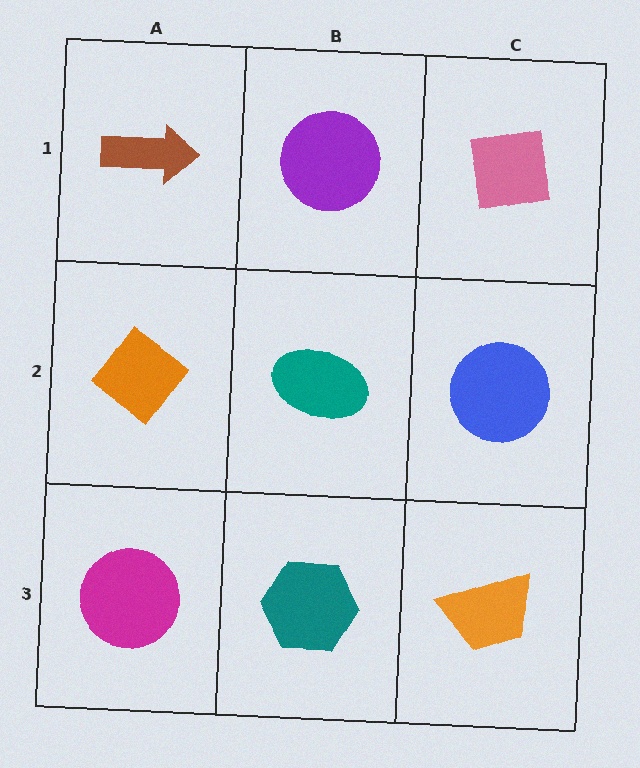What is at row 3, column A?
A magenta circle.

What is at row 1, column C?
A pink square.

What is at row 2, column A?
An orange diamond.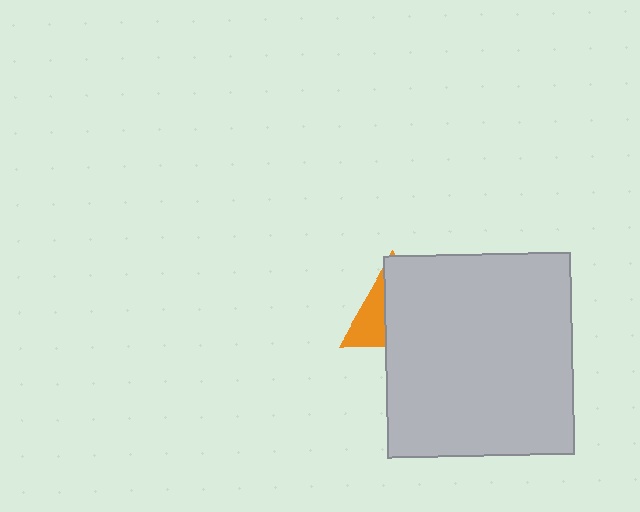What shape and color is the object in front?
The object in front is a light gray rectangle.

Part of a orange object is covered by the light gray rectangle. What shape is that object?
It is a triangle.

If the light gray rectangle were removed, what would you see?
You would see the complete orange triangle.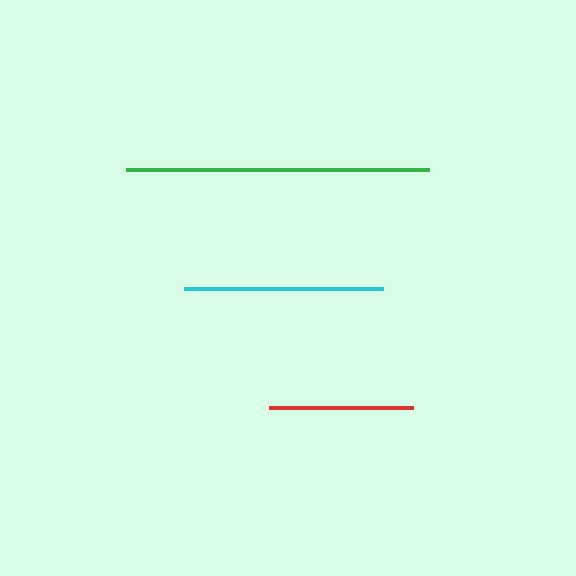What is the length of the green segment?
The green segment is approximately 303 pixels long.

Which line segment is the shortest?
The red line is the shortest at approximately 144 pixels.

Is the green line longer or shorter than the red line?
The green line is longer than the red line.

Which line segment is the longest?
The green line is the longest at approximately 303 pixels.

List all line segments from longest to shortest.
From longest to shortest: green, cyan, red.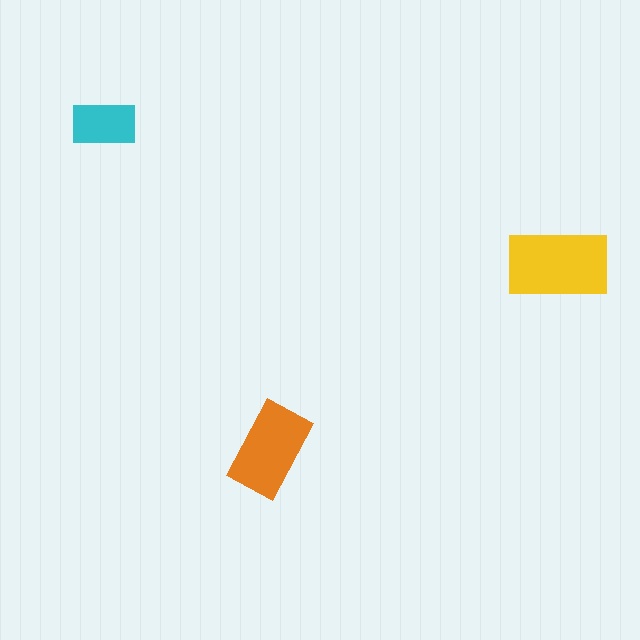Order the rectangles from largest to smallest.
the yellow one, the orange one, the cyan one.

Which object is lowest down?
The orange rectangle is bottommost.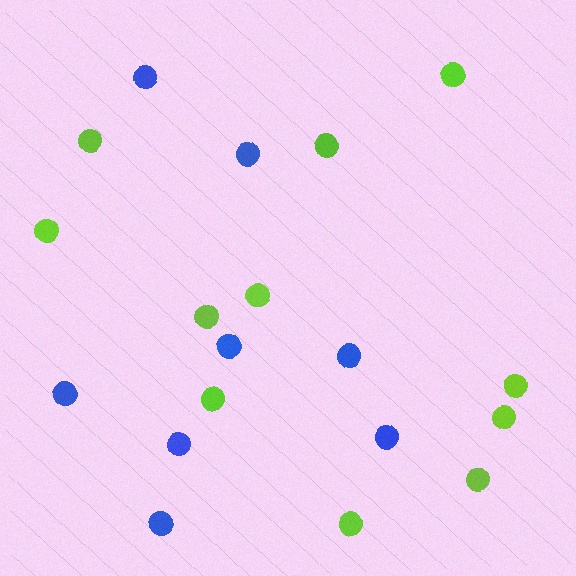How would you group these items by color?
There are 2 groups: one group of lime circles (11) and one group of blue circles (8).